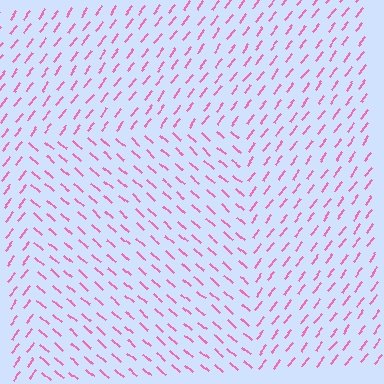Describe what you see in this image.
The image is filled with small pink line segments. A rectangle region in the image has lines oriented differently from the surrounding lines, creating a visible texture boundary.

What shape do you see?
I see a rectangle.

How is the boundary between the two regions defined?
The boundary is defined purely by a change in line orientation (approximately 86 degrees difference). All lines are the same color and thickness.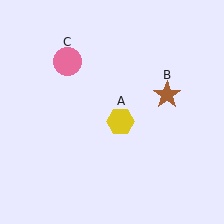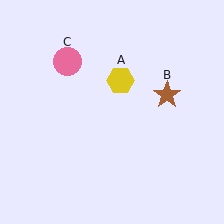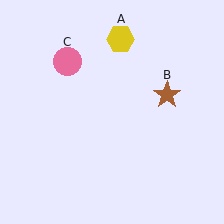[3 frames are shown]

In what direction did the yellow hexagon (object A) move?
The yellow hexagon (object A) moved up.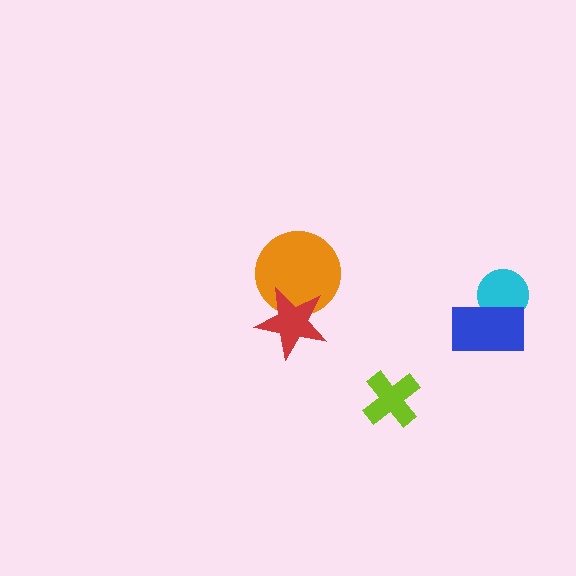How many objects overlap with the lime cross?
0 objects overlap with the lime cross.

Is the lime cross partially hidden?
No, no other shape covers it.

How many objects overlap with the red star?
1 object overlaps with the red star.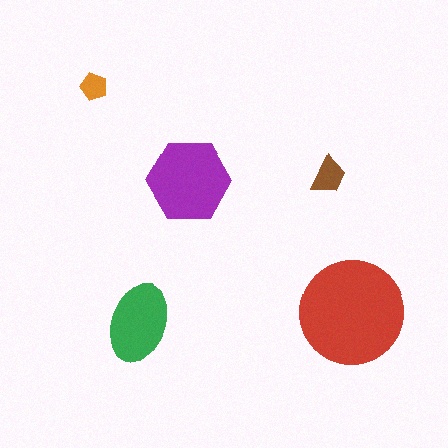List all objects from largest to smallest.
The red circle, the purple hexagon, the green ellipse, the brown trapezoid, the orange pentagon.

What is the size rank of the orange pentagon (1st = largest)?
5th.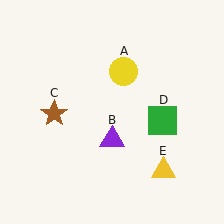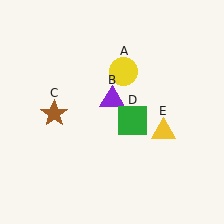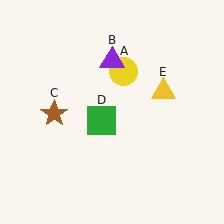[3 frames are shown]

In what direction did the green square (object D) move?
The green square (object D) moved left.